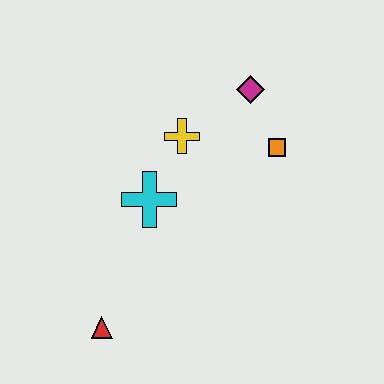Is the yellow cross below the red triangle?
No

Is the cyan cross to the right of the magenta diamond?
No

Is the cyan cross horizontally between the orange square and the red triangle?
Yes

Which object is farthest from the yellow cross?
The red triangle is farthest from the yellow cross.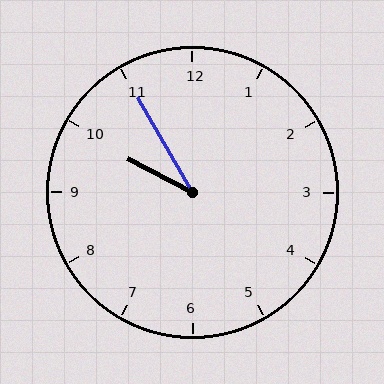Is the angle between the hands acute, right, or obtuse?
It is acute.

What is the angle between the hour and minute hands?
Approximately 32 degrees.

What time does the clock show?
9:55.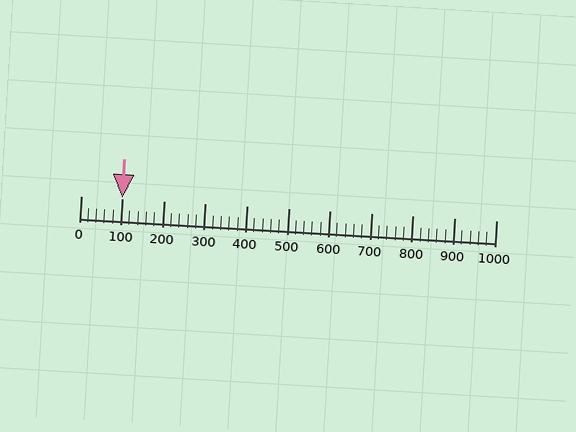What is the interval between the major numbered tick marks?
The major tick marks are spaced 100 units apart.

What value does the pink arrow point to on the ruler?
The pink arrow points to approximately 100.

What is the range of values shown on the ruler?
The ruler shows values from 0 to 1000.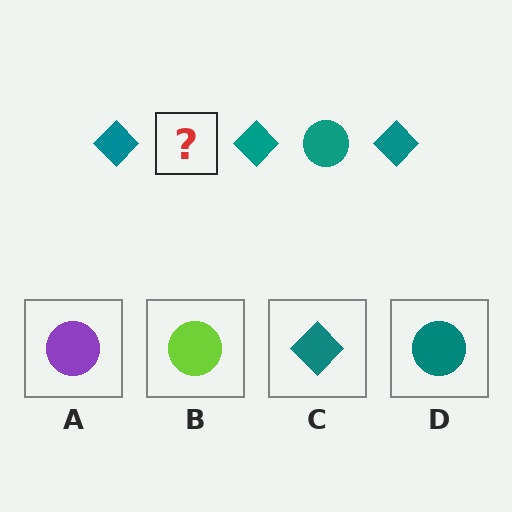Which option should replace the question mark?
Option D.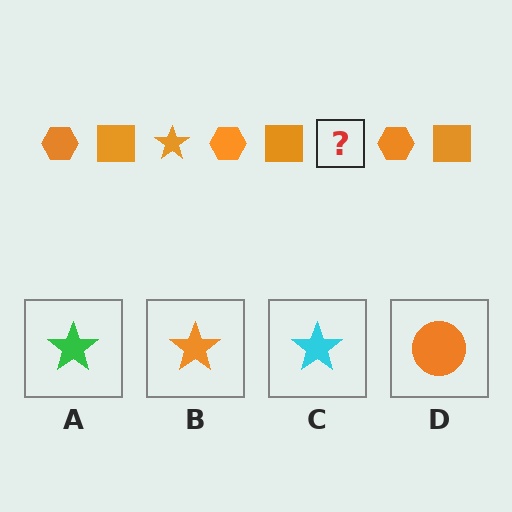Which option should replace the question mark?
Option B.